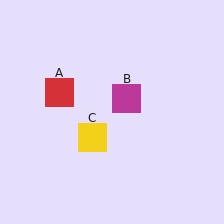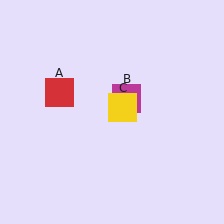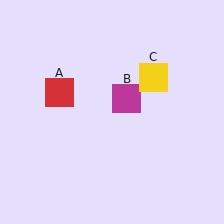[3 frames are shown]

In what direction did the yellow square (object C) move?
The yellow square (object C) moved up and to the right.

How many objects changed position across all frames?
1 object changed position: yellow square (object C).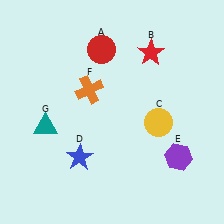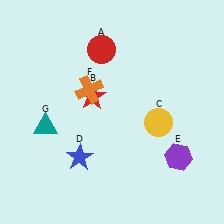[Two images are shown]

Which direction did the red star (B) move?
The red star (B) moved left.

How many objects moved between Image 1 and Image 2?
1 object moved between the two images.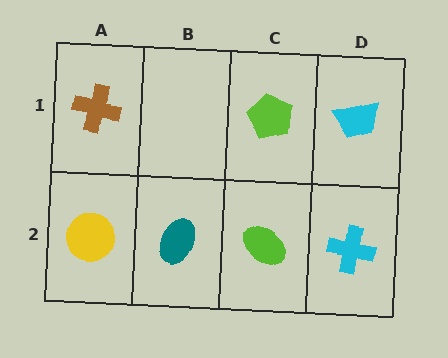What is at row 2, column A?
A yellow circle.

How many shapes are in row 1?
3 shapes.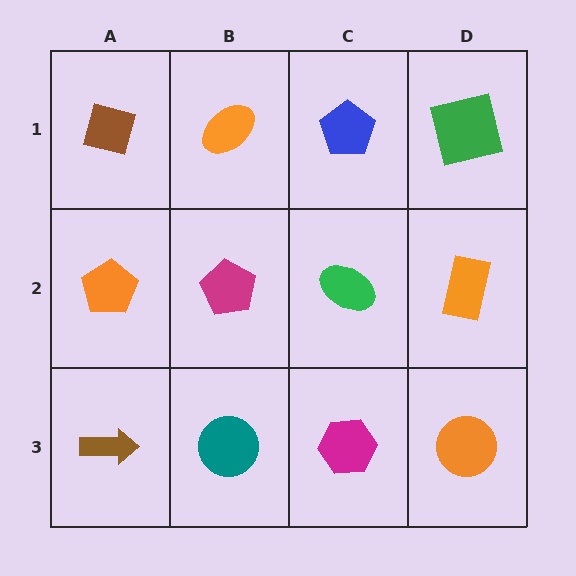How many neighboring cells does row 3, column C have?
3.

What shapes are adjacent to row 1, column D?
An orange rectangle (row 2, column D), a blue pentagon (row 1, column C).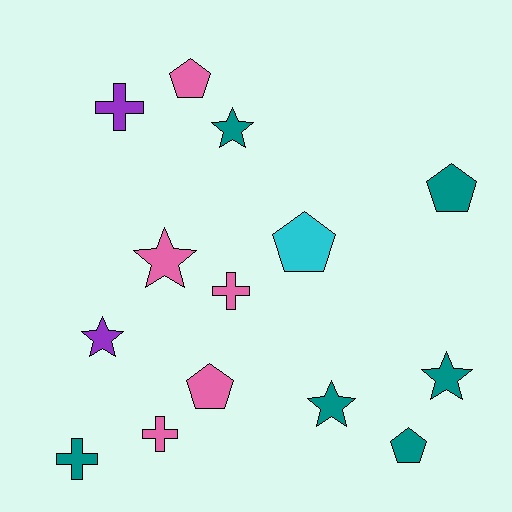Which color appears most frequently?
Teal, with 6 objects.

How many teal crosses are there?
There is 1 teal cross.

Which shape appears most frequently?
Pentagon, with 5 objects.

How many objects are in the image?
There are 14 objects.